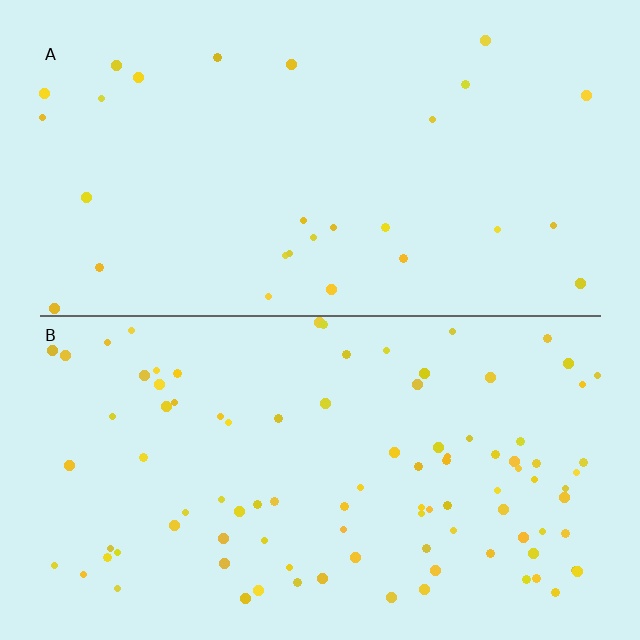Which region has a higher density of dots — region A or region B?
B (the bottom).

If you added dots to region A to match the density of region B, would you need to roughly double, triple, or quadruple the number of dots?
Approximately triple.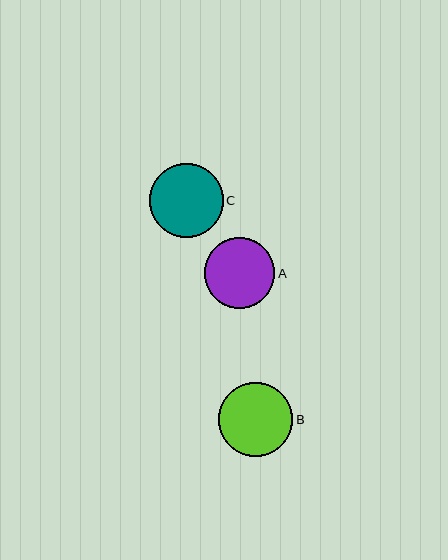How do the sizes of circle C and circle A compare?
Circle C and circle A are approximately the same size.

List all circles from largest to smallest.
From largest to smallest: B, C, A.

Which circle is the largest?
Circle B is the largest with a size of approximately 74 pixels.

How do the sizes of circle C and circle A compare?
Circle C and circle A are approximately the same size.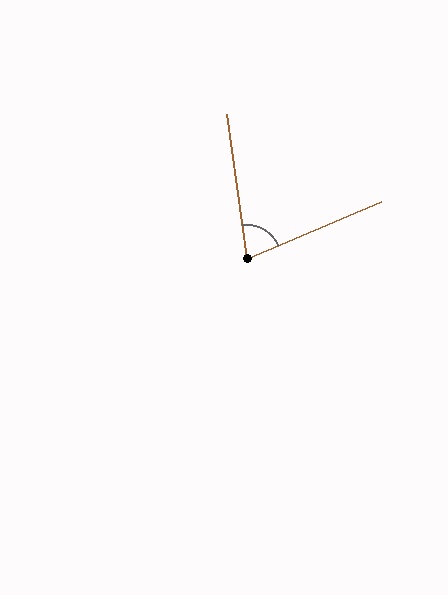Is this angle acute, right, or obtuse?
It is acute.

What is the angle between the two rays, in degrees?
Approximately 74 degrees.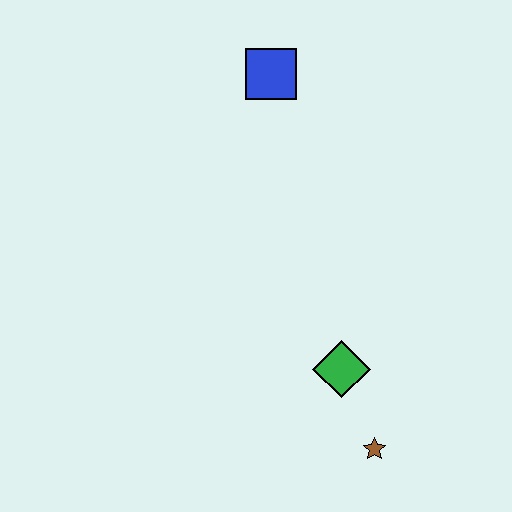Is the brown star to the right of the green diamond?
Yes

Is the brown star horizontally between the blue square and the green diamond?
No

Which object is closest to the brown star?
The green diamond is closest to the brown star.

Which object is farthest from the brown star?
The blue square is farthest from the brown star.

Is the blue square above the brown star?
Yes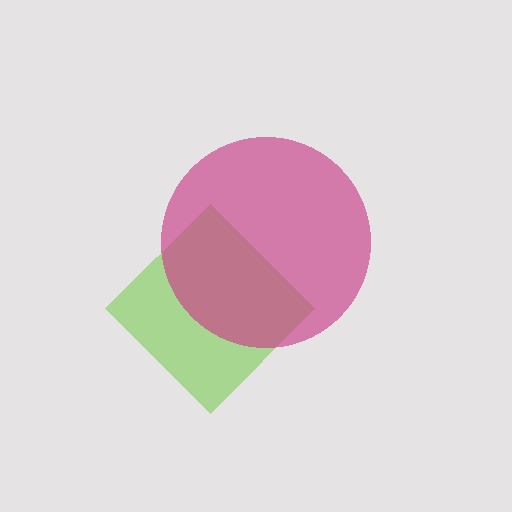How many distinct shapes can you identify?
There are 2 distinct shapes: a lime diamond, a magenta circle.